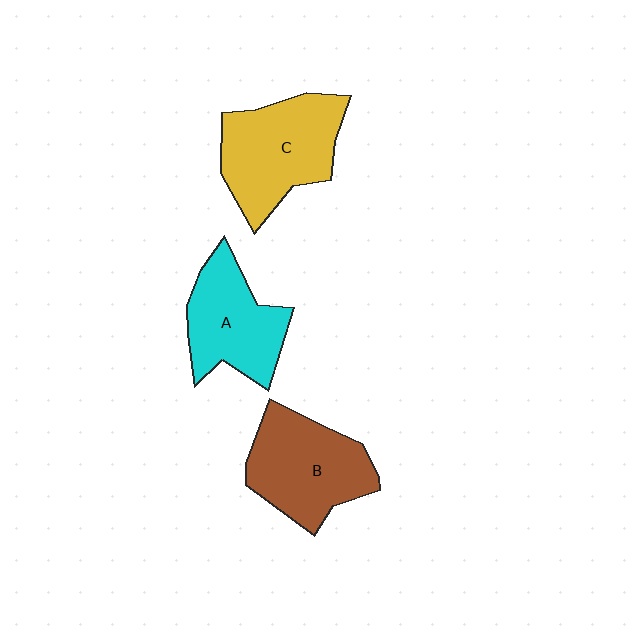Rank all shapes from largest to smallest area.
From largest to smallest: C (yellow), B (brown), A (cyan).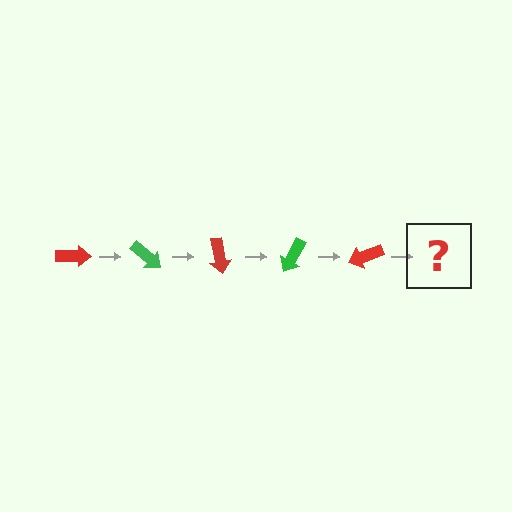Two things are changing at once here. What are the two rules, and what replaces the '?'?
The two rules are that it rotates 40 degrees each step and the color cycles through red and green. The '?' should be a green arrow, rotated 200 degrees from the start.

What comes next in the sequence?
The next element should be a green arrow, rotated 200 degrees from the start.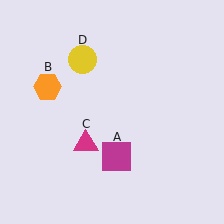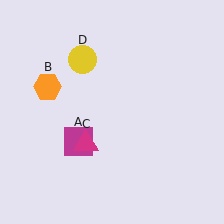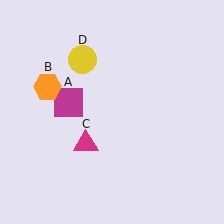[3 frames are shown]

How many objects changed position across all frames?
1 object changed position: magenta square (object A).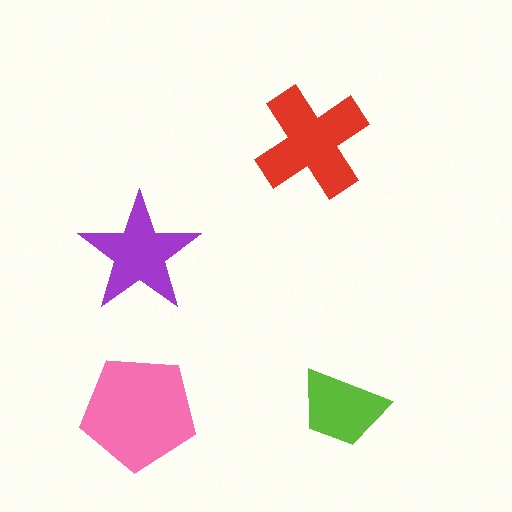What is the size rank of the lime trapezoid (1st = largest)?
4th.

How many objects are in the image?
There are 4 objects in the image.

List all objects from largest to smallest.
The pink pentagon, the red cross, the purple star, the lime trapezoid.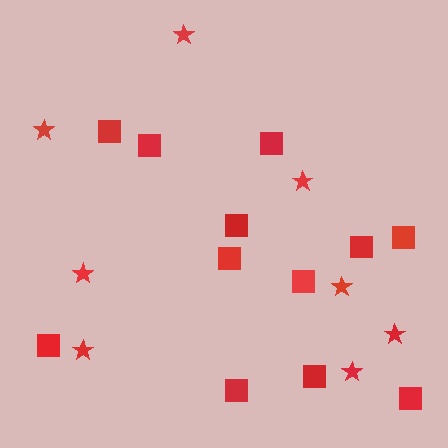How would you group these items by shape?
There are 2 groups: one group of squares (12) and one group of stars (8).